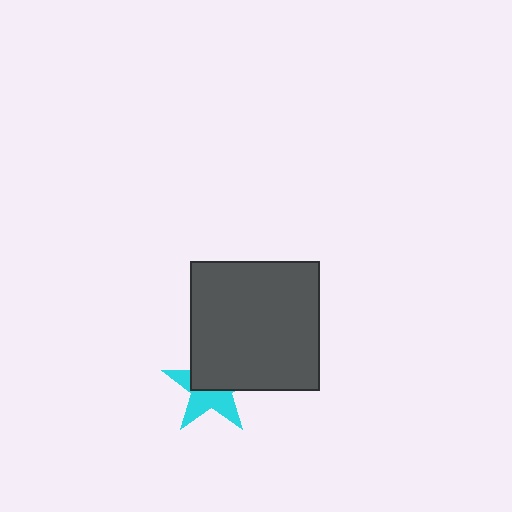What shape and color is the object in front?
The object in front is a dark gray square.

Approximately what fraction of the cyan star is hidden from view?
Roughly 52% of the cyan star is hidden behind the dark gray square.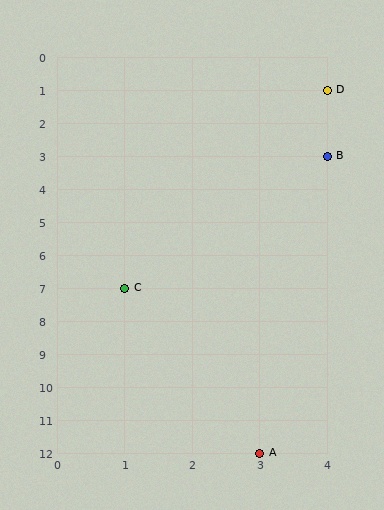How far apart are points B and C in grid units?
Points B and C are 3 columns and 4 rows apart (about 5.0 grid units diagonally).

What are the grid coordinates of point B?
Point B is at grid coordinates (4, 3).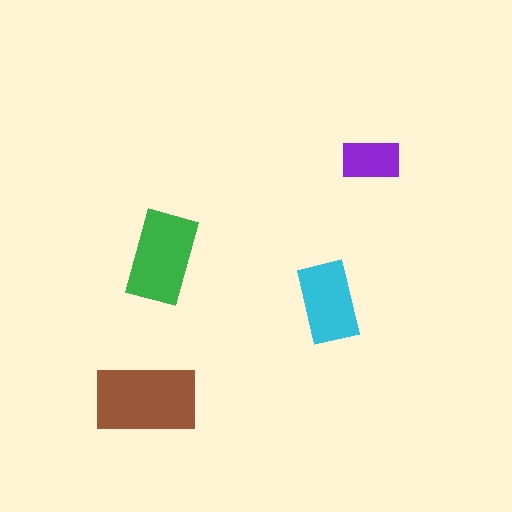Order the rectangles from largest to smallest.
the brown one, the green one, the cyan one, the purple one.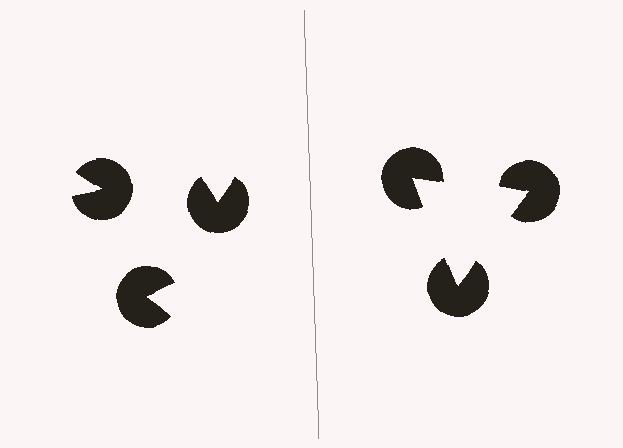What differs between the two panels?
The pac-man discs are positioned identically on both sides; only the wedge orientations differ. On the right they align to a triangle; on the left they are misaligned.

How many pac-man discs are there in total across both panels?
6 — 3 on each side.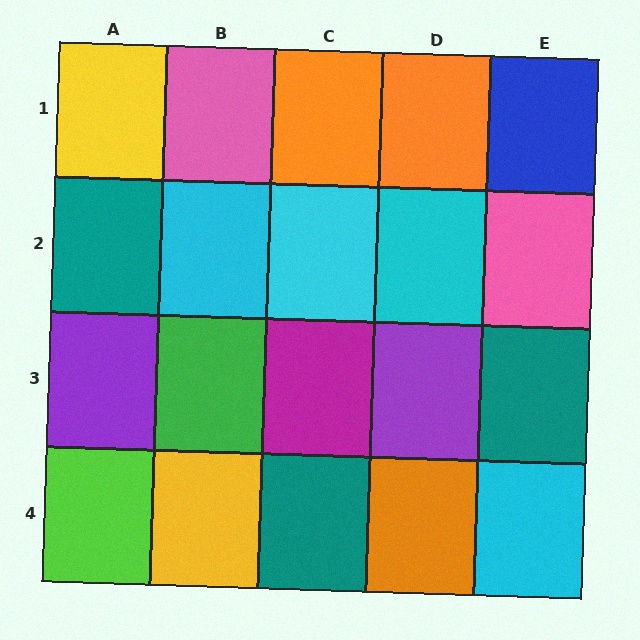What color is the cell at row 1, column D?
Orange.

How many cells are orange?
3 cells are orange.